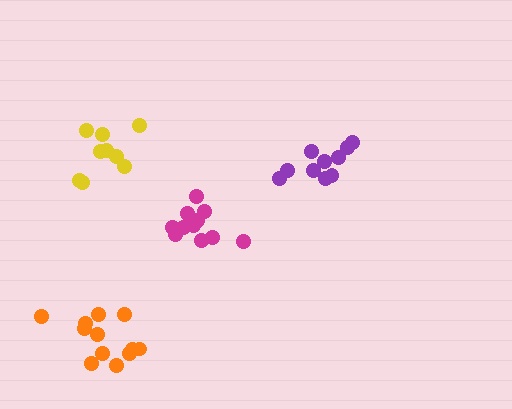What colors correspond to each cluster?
The clusters are colored: magenta, orange, purple, yellow.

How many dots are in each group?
Group 1: 11 dots, Group 2: 13 dots, Group 3: 10 dots, Group 4: 9 dots (43 total).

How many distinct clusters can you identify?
There are 4 distinct clusters.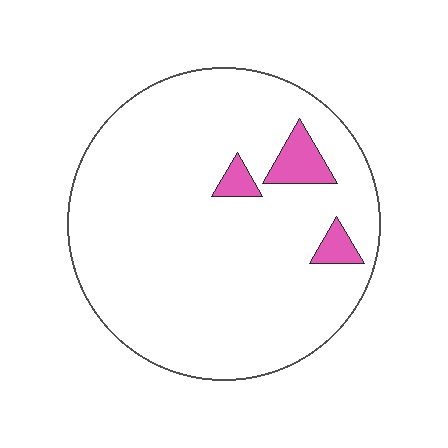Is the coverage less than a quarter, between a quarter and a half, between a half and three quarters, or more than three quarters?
Less than a quarter.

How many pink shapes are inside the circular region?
3.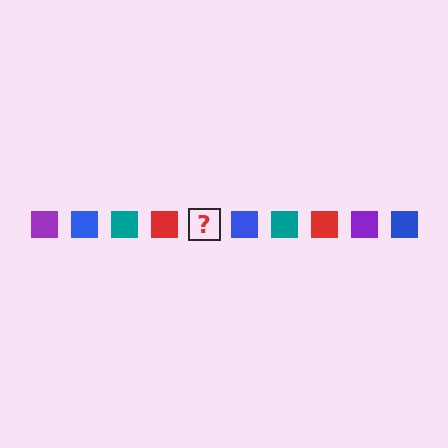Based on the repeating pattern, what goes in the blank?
The blank should be a purple square.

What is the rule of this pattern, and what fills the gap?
The rule is that the pattern cycles through purple, blue, teal, red squares. The gap should be filled with a purple square.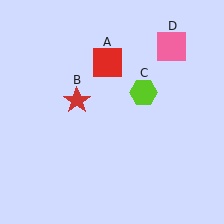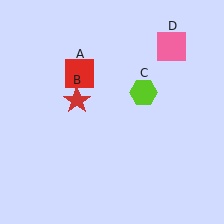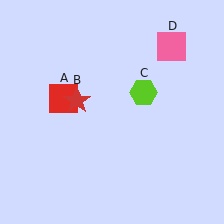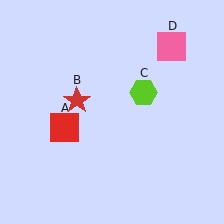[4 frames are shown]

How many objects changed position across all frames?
1 object changed position: red square (object A).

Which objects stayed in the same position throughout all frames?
Red star (object B) and lime hexagon (object C) and pink square (object D) remained stationary.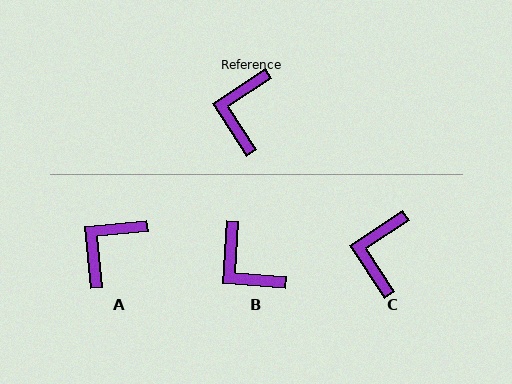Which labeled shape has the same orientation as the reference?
C.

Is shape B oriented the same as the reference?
No, it is off by about 53 degrees.